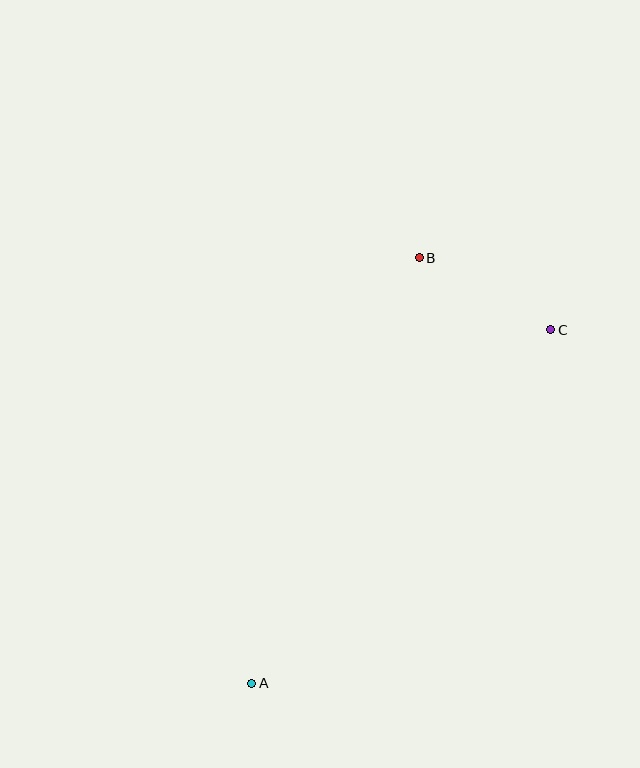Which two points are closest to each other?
Points B and C are closest to each other.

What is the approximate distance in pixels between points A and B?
The distance between A and B is approximately 457 pixels.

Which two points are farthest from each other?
Points A and C are farthest from each other.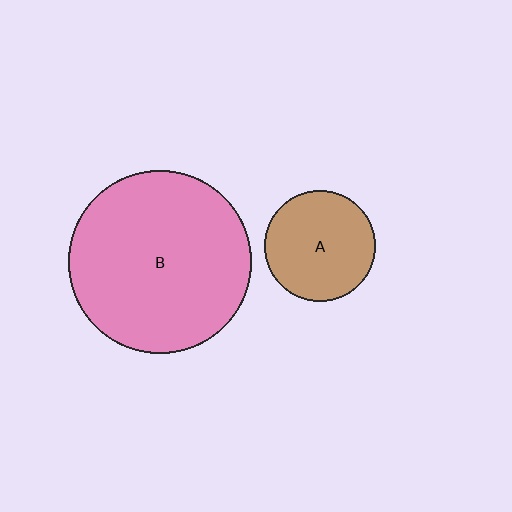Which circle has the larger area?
Circle B (pink).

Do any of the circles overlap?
No, none of the circles overlap.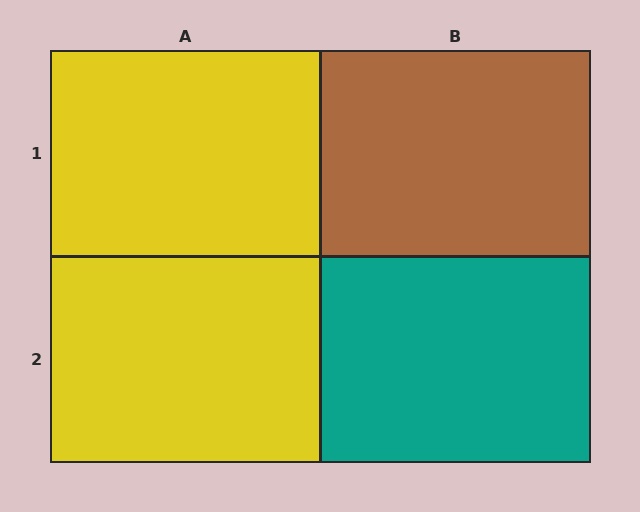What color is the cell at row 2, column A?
Yellow.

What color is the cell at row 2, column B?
Teal.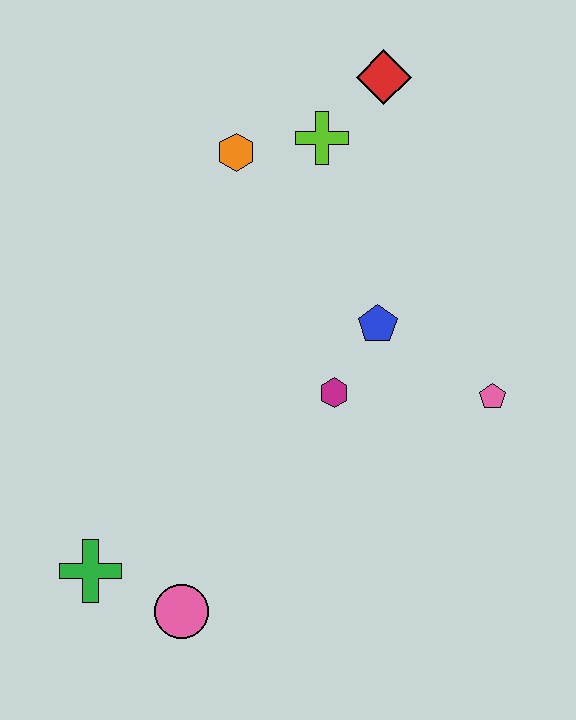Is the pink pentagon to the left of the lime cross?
No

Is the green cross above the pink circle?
Yes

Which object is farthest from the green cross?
The red diamond is farthest from the green cross.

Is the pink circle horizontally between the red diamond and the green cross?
Yes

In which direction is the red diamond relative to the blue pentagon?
The red diamond is above the blue pentagon.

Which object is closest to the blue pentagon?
The magenta hexagon is closest to the blue pentagon.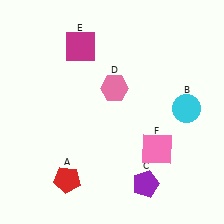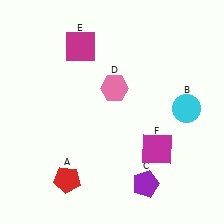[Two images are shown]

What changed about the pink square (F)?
In Image 1, F is pink. In Image 2, it changed to magenta.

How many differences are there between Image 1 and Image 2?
There is 1 difference between the two images.